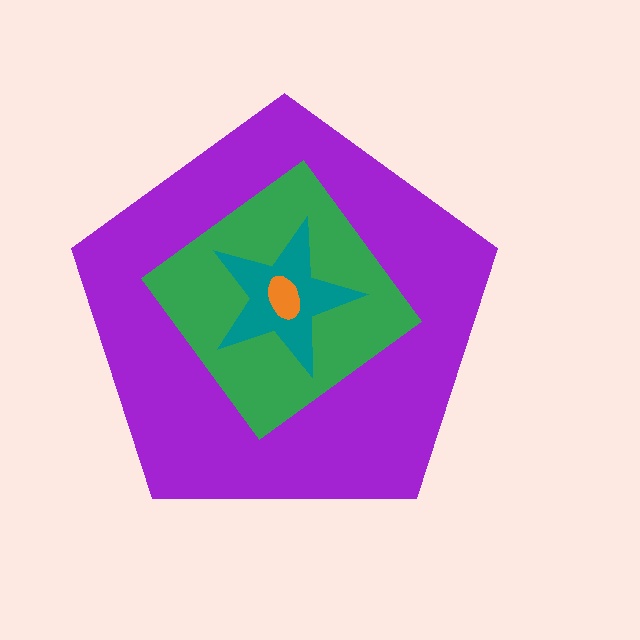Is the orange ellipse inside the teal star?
Yes.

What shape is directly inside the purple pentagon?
The green diamond.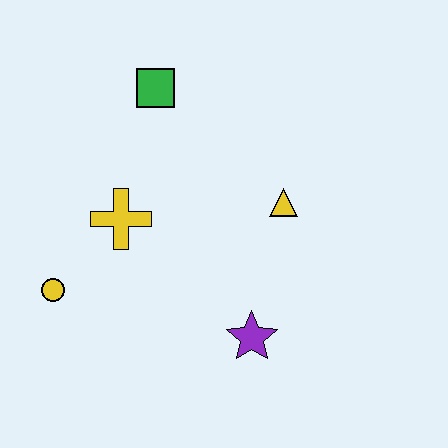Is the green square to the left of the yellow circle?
No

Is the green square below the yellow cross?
No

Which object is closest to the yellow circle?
The yellow cross is closest to the yellow circle.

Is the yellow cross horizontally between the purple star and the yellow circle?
Yes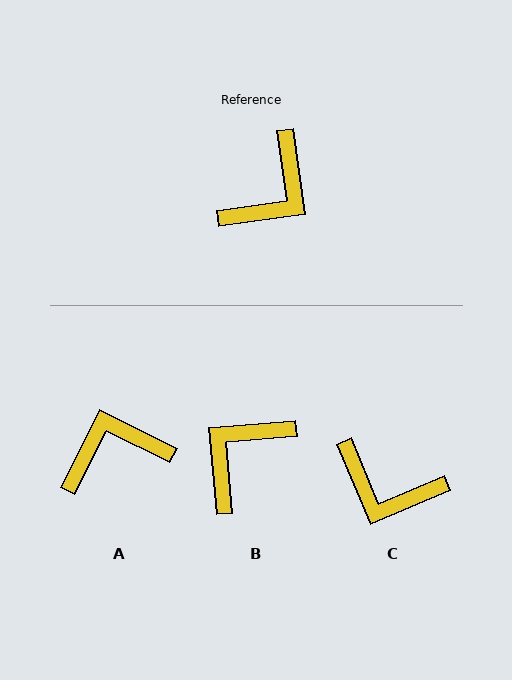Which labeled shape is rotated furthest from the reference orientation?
B, about 177 degrees away.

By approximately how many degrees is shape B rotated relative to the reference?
Approximately 177 degrees counter-clockwise.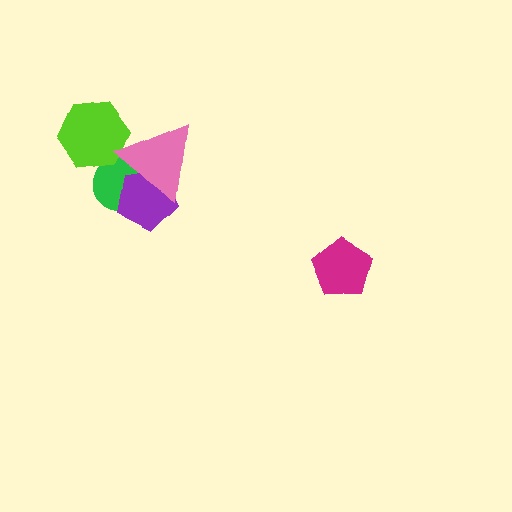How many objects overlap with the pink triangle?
3 objects overlap with the pink triangle.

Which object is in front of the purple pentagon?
The pink triangle is in front of the purple pentagon.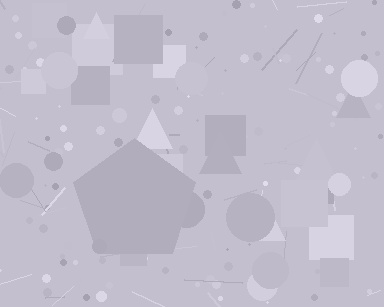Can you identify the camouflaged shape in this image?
The camouflaged shape is a pentagon.